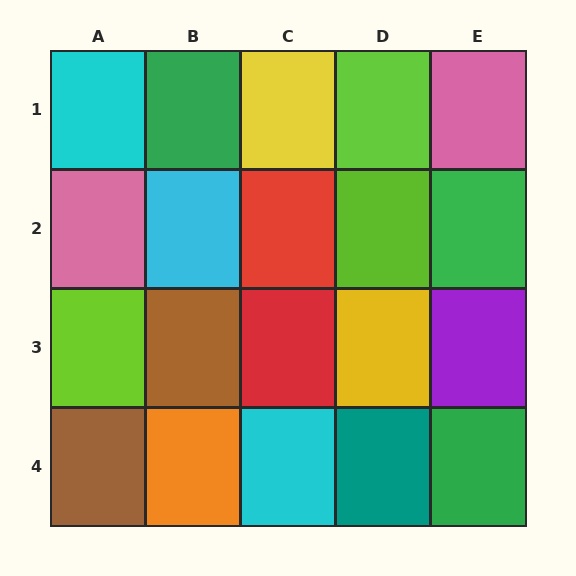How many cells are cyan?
3 cells are cyan.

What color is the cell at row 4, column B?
Orange.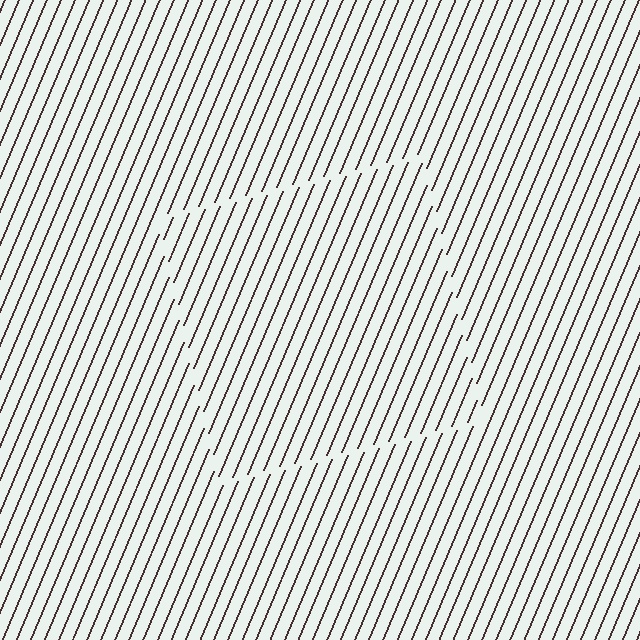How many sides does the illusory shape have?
4 sides — the line-ends trace a square.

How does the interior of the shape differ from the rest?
The interior of the shape contains the same grating, shifted by half a period — the contour is defined by the phase discontinuity where line-ends from the inner and outer gratings abut.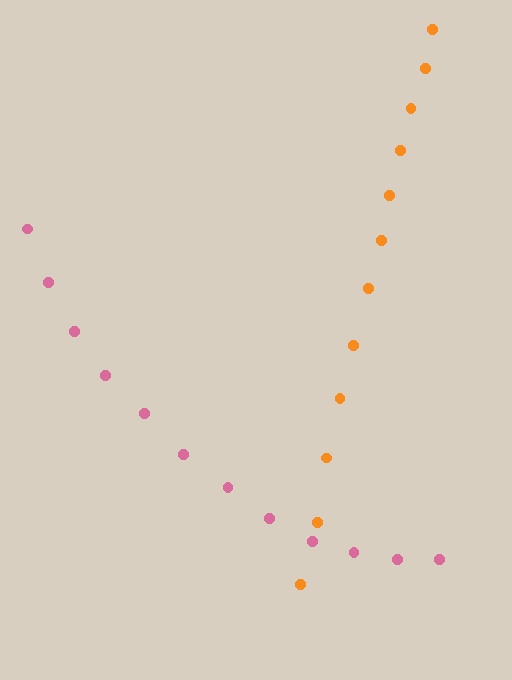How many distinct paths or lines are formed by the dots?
There are 2 distinct paths.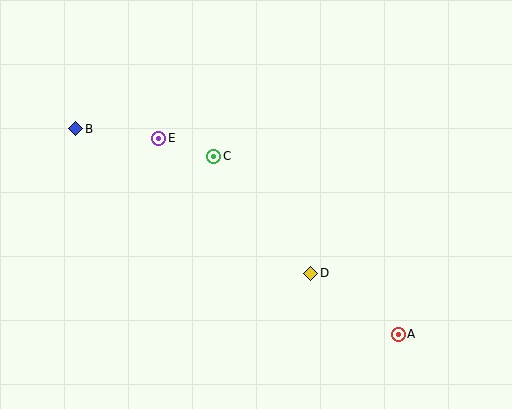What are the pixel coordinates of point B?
Point B is at (75, 129).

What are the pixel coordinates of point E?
Point E is at (159, 138).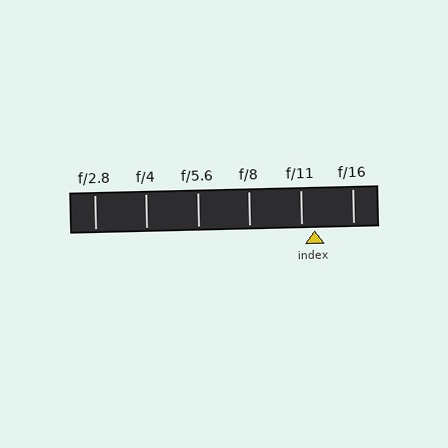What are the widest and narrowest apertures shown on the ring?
The widest aperture shown is f/2.8 and the narrowest is f/16.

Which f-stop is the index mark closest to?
The index mark is closest to f/11.